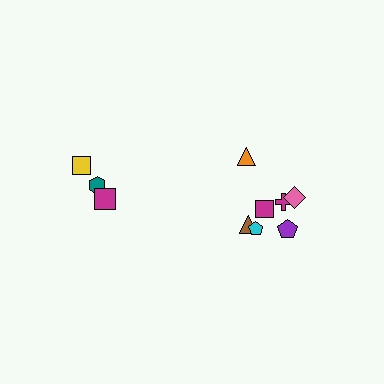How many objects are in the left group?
There are 3 objects.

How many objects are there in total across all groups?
There are 10 objects.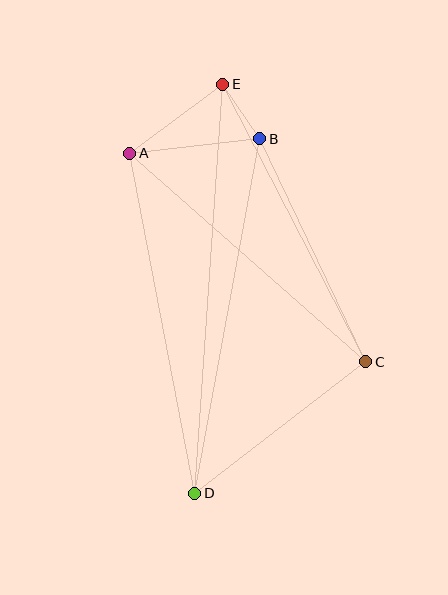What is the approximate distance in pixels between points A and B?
The distance between A and B is approximately 131 pixels.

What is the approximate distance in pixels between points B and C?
The distance between B and C is approximately 246 pixels.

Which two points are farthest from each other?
Points D and E are farthest from each other.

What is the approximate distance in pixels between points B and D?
The distance between B and D is approximately 360 pixels.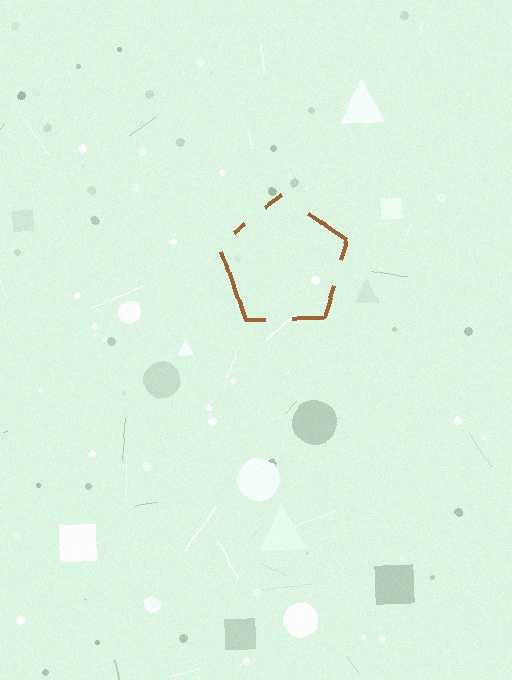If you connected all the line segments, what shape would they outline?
They would outline a pentagon.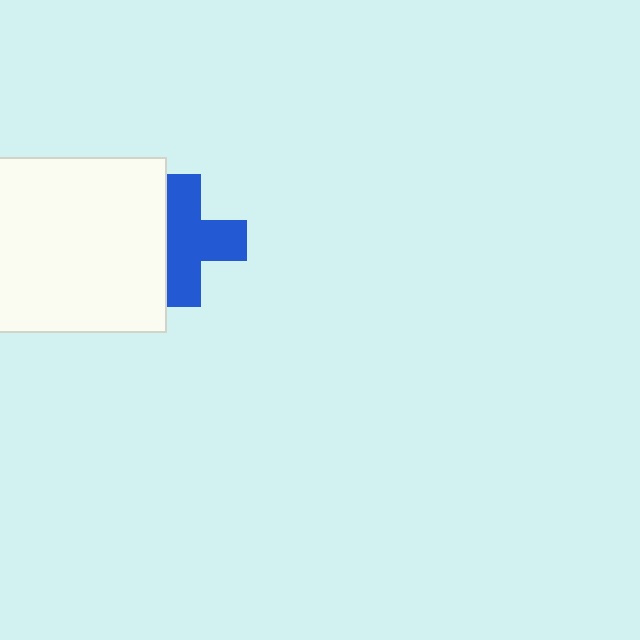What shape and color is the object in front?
The object in front is a white square.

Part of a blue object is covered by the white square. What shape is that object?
It is a cross.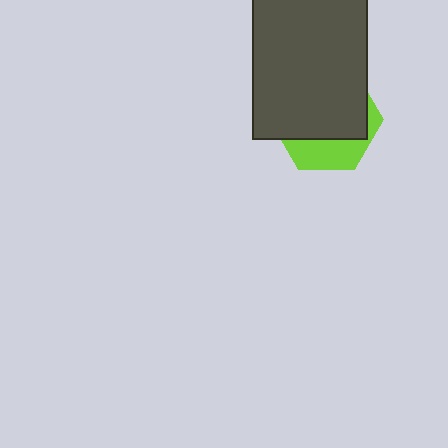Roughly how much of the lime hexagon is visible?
A small part of it is visible (roughly 31%).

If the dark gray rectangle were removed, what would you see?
You would see the complete lime hexagon.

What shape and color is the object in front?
The object in front is a dark gray rectangle.